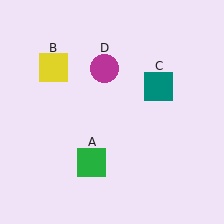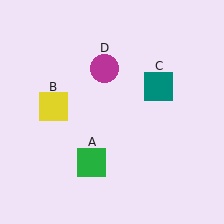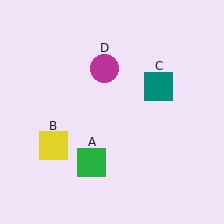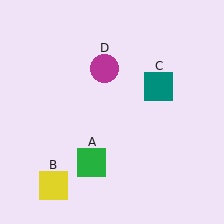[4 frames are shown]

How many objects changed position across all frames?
1 object changed position: yellow square (object B).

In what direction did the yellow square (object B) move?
The yellow square (object B) moved down.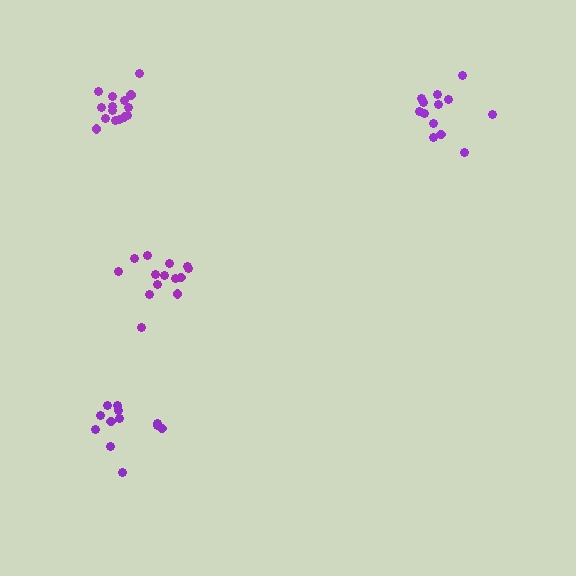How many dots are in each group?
Group 1: 12 dots, Group 2: 13 dots, Group 3: 14 dots, Group 4: 15 dots (54 total).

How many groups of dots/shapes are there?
There are 4 groups.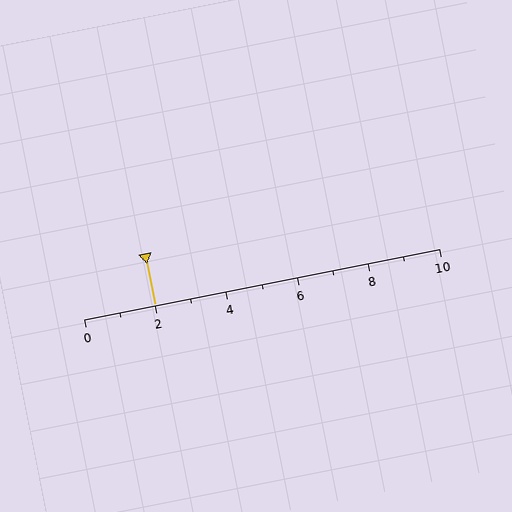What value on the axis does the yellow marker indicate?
The marker indicates approximately 2.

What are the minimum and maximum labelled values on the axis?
The axis runs from 0 to 10.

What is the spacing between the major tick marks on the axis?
The major ticks are spaced 2 apart.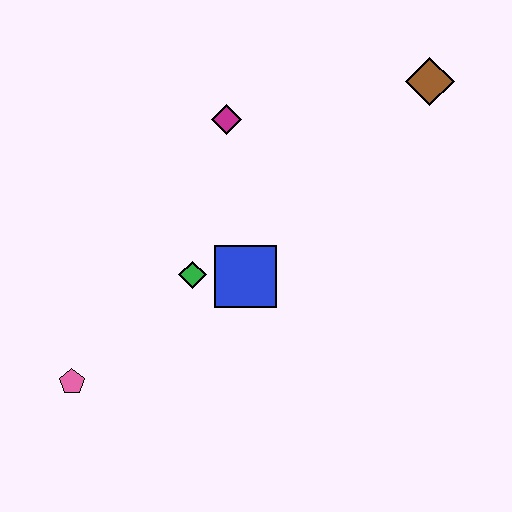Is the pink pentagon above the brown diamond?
No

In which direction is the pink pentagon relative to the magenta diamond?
The pink pentagon is below the magenta diamond.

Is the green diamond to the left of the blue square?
Yes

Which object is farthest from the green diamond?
The brown diamond is farthest from the green diamond.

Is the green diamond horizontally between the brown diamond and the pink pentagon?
Yes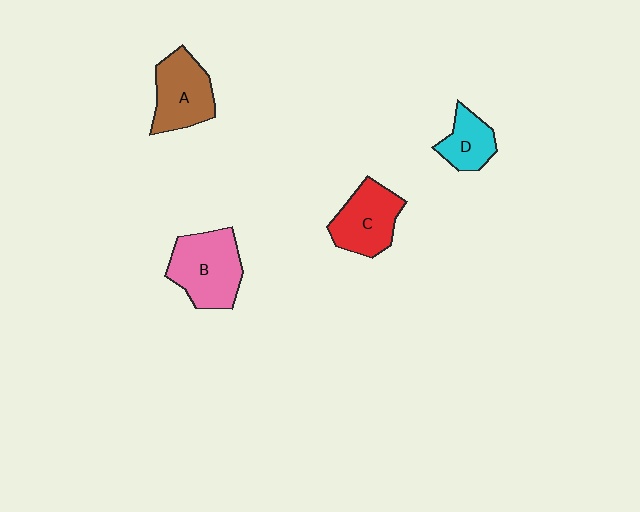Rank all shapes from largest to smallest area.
From largest to smallest: B (pink), A (brown), C (red), D (cyan).